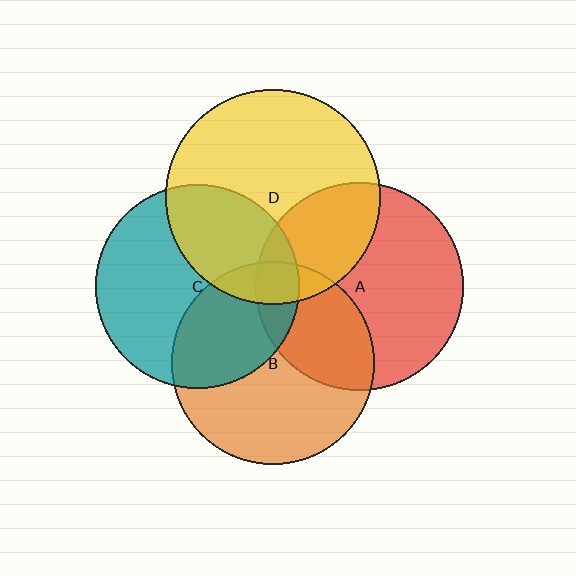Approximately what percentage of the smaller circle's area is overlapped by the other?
Approximately 35%.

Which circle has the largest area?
Circle D (yellow).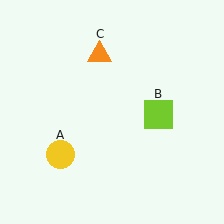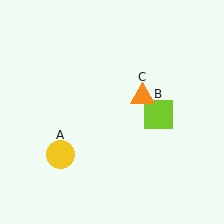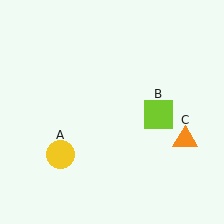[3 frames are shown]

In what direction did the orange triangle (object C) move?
The orange triangle (object C) moved down and to the right.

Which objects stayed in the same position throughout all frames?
Yellow circle (object A) and lime square (object B) remained stationary.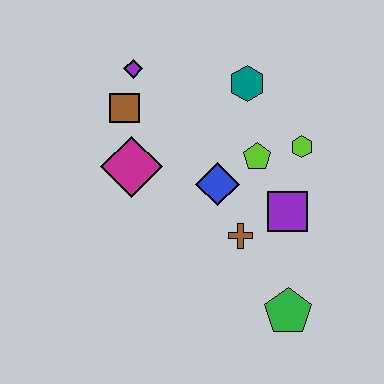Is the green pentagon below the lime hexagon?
Yes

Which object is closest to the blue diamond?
The lime pentagon is closest to the blue diamond.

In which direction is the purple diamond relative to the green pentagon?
The purple diamond is above the green pentagon.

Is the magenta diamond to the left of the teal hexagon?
Yes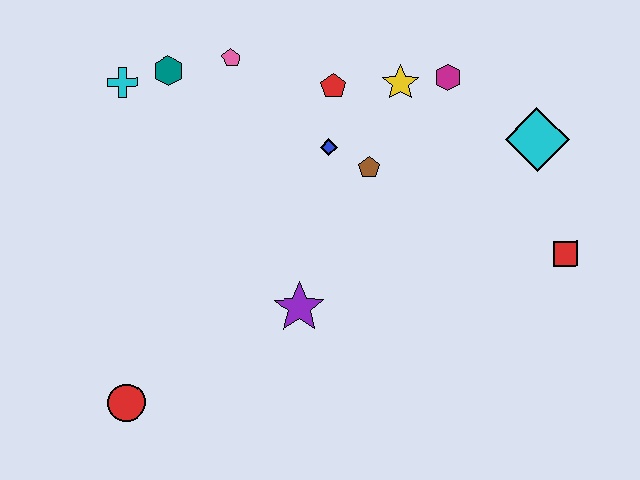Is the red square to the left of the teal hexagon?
No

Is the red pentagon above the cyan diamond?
Yes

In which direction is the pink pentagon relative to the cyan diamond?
The pink pentagon is to the left of the cyan diamond.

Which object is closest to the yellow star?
The magenta hexagon is closest to the yellow star.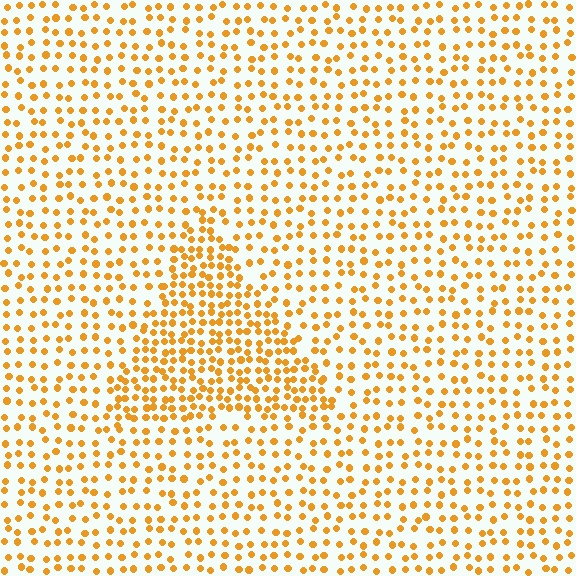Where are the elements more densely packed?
The elements are more densely packed inside the triangle boundary.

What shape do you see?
I see a triangle.